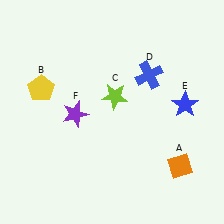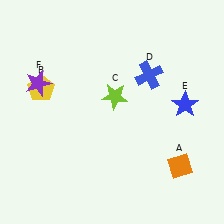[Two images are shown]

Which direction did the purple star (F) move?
The purple star (F) moved left.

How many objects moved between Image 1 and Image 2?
1 object moved between the two images.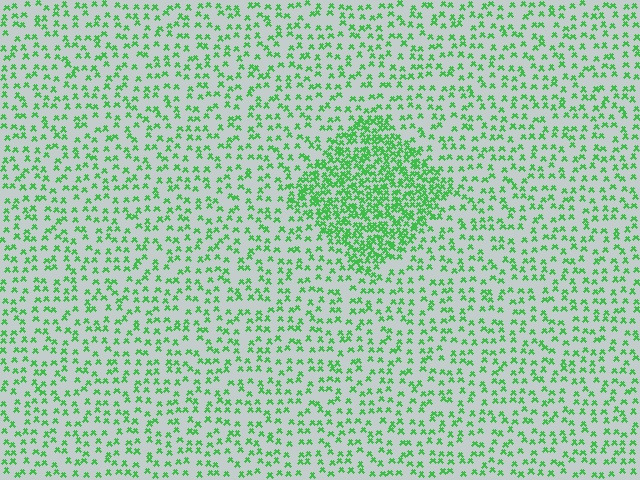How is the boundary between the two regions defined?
The boundary is defined by a change in element density (approximately 2.6x ratio). All elements are the same color, size, and shape.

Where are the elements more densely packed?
The elements are more densely packed inside the diamond boundary.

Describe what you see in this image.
The image contains small green elements arranged at two different densities. A diamond-shaped region is visible where the elements are more densely packed than the surrounding area.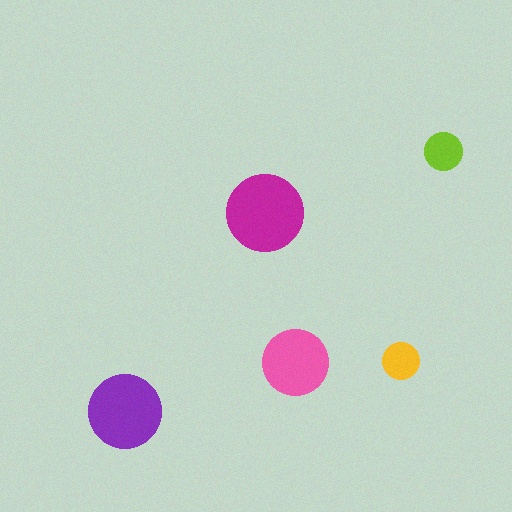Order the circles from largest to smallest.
the magenta one, the purple one, the pink one, the lime one, the yellow one.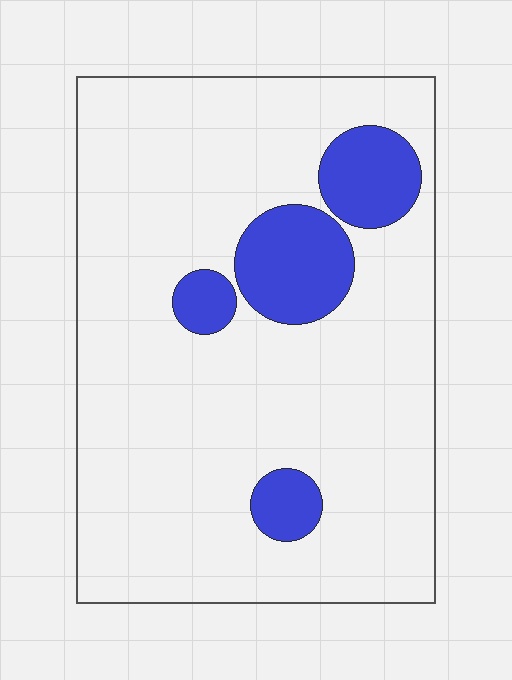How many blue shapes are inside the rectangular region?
4.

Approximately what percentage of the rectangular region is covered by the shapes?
Approximately 15%.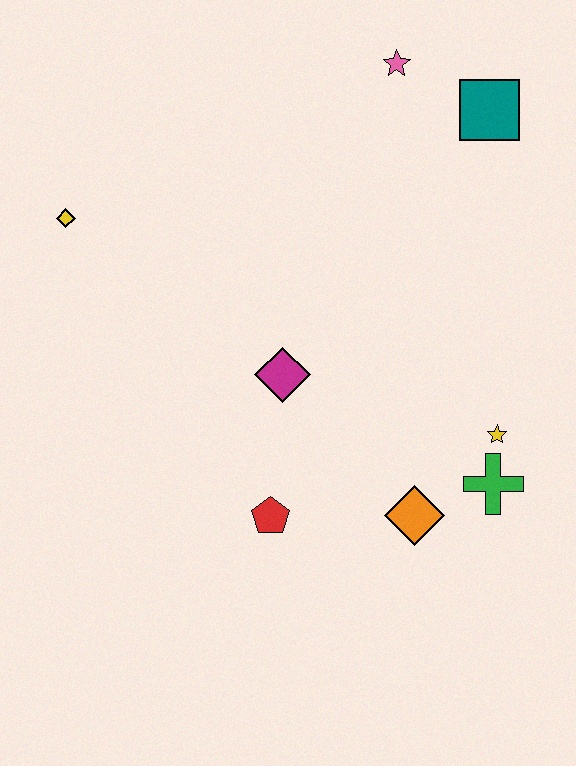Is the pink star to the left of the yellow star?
Yes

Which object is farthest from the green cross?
The yellow diamond is farthest from the green cross.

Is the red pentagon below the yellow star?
Yes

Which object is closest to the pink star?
The teal square is closest to the pink star.